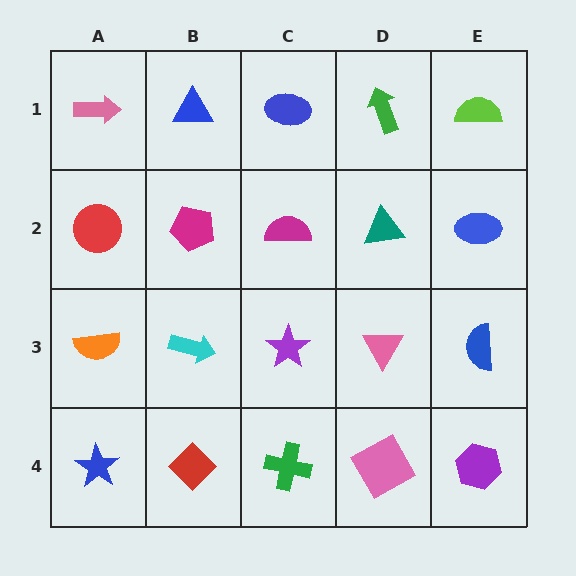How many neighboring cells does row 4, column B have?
3.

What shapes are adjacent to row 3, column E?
A blue ellipse (row 2, column E), a purple hexagon (row 4, column E), a pink triangle (row 3, column D).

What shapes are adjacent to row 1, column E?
A blue ellipse (row 2, column E), a green arrow (row 1, column D).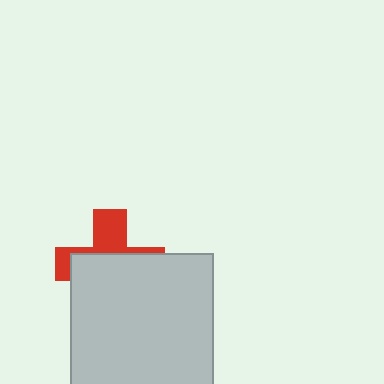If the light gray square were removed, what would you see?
You would see the complete red cross.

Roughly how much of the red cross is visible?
A small part of it is visible (roughly 37%).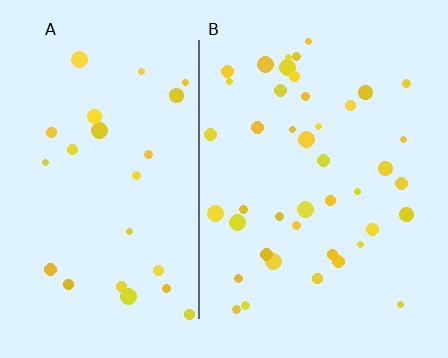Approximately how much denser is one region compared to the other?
Approximately 1.7× — region B over region A.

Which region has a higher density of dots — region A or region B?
B (the right).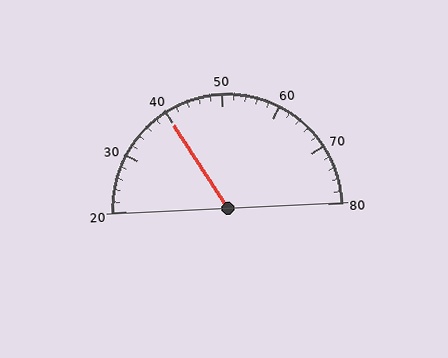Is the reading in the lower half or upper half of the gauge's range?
The reading is in the lower half of the range (20 to 80).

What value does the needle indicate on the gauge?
The needle indicates approximately 40.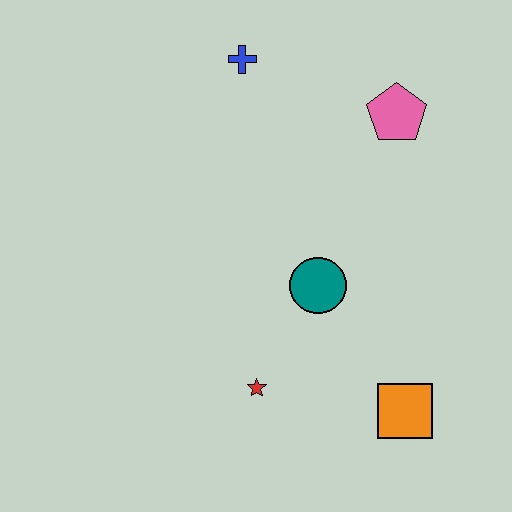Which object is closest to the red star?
The teal circle is closest to the red star.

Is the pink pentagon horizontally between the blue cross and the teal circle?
No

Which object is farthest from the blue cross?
The orange square is farthest from the blue cross.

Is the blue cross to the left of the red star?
Yes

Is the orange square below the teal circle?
Yes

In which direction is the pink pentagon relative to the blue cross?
The pink pentagon is to the right of the blue cross.